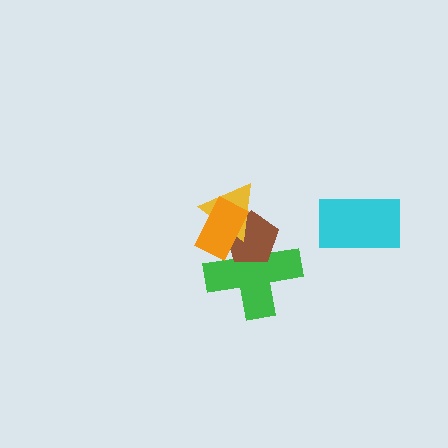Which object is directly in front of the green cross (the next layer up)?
The brown pentagon is directly in front of the green cross.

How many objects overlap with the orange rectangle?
3 objects overlap with the orange rectangle.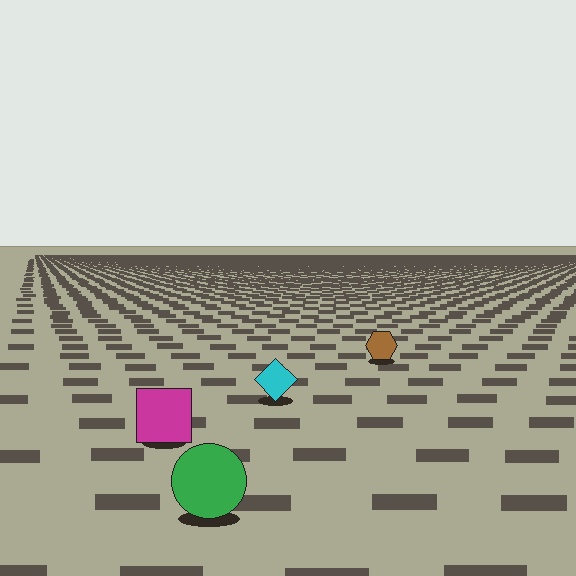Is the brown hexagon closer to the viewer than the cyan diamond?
No. The cyan diamond is closer — you can tell from the texture gradient: the ground texture is coarser near it.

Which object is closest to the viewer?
The green circle is closest. The texture marks near it are larger and more spread out.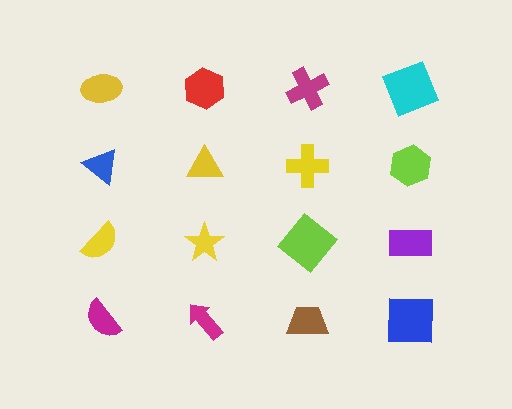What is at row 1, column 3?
A magenta cross.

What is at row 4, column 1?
A magenta semicircle.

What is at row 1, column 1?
A yellow ellipse.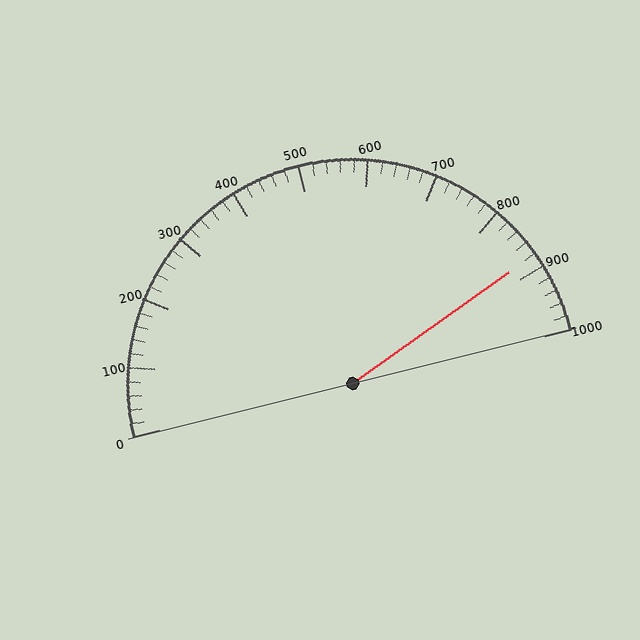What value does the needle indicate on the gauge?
The needle indicates approximately 880.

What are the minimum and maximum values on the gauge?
The gauge ranges from 0 to 1000.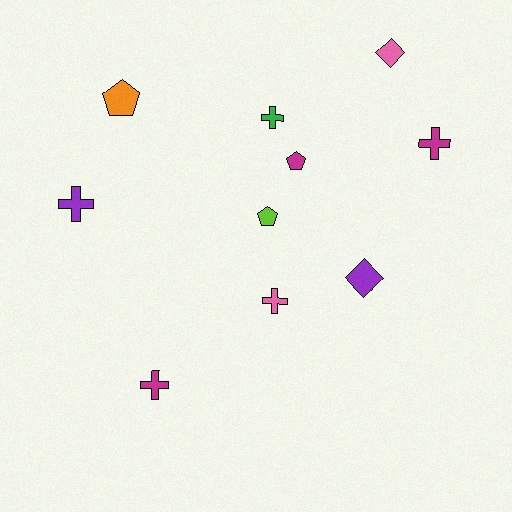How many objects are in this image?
There are 10 objects.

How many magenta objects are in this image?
There are 3 magenta objects.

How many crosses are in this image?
There are 5 crosses.